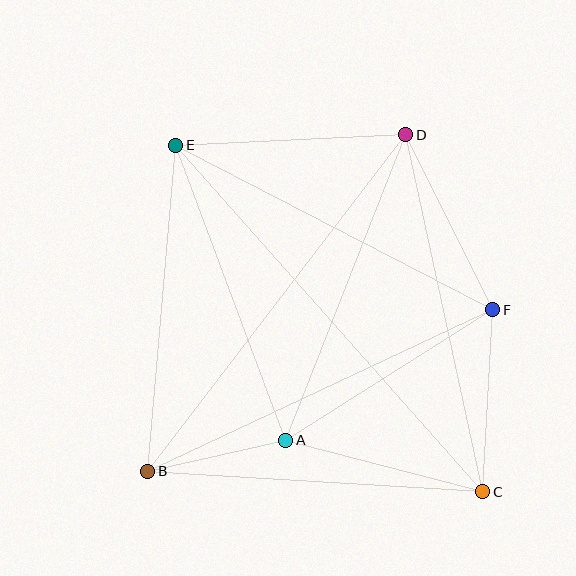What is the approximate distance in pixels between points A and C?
The distance between A and C is approximately 204 pixels.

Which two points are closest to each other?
Points A and B are closest to each other.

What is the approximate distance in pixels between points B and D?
The distance between B and D is approximately 424 pixels.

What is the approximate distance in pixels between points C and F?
The distance between C and F is approximately 182 pixels.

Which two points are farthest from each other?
Points C and E are farthest from each other.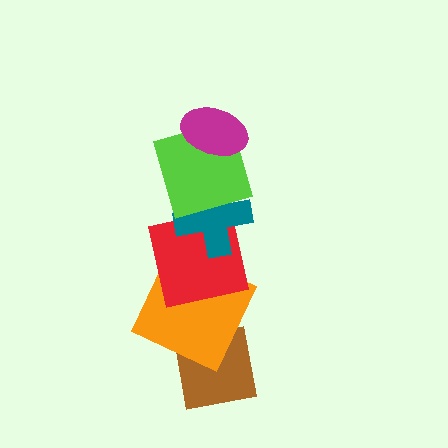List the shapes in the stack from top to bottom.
From top to bottom: the magenta ellipse, the lime square, the teal cross, the red square, the orange square, the brown square.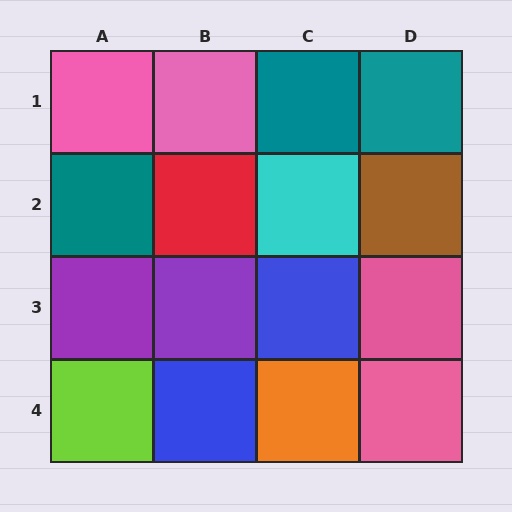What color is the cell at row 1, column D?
Teal.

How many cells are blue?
2 cells are blue.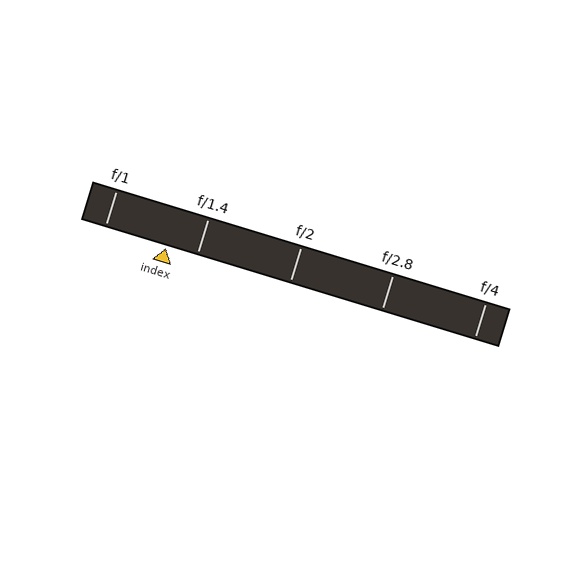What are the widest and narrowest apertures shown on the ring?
The widest aperture shown is f/1 and the narrowest is f/4.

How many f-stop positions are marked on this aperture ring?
There are 5 f-stop positions marked.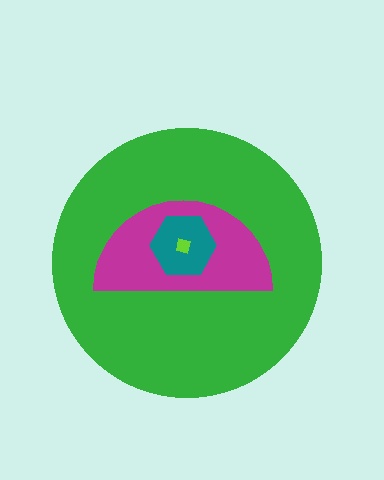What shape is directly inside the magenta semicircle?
The teal hexagon.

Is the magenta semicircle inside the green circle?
Yes.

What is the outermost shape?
The green circle.